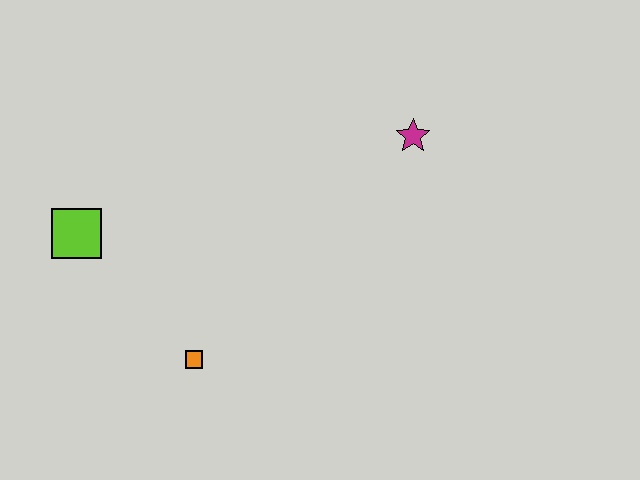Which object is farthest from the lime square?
The magenta star is farthest from the lime square.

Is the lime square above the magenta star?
No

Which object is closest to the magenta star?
The orange square is closest to the magenta star.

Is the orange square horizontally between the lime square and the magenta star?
Yes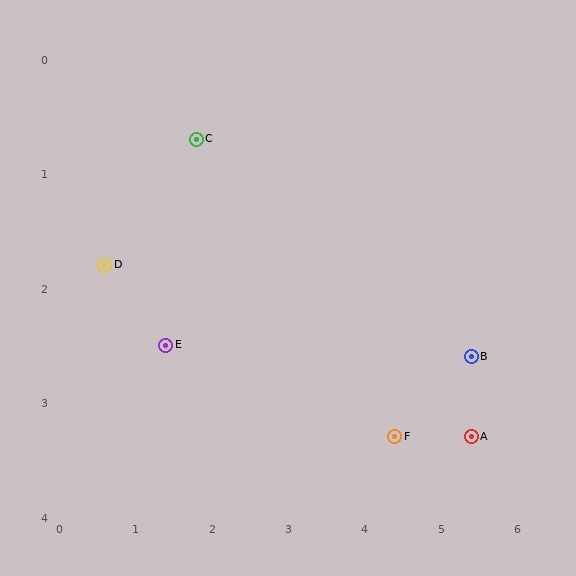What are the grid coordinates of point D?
Point D is at approximately (0.6, 1.8).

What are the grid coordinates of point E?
Point E is at approximately (1.4, 2.5).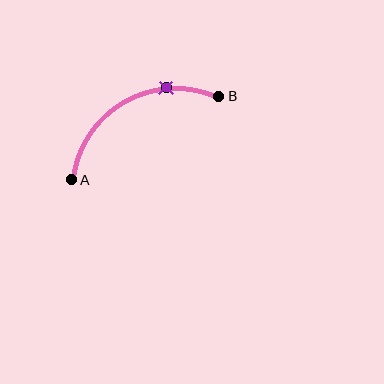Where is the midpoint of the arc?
The arc midpoint is the point on the curve farthest from the straight line joining A and B. It sits above that line.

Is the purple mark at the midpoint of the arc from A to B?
No. The purple mark lies on the arc but is closer to endpoint B. The arc midpoint would be at the point on the curve equidistant along the arc from both A and B.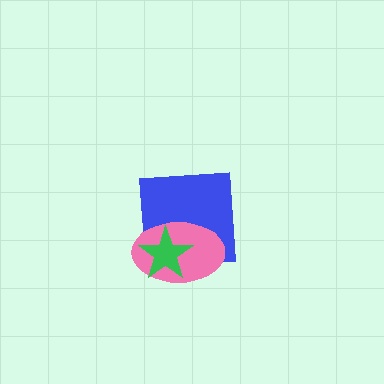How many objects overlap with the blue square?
2 objects overlap with the blue square.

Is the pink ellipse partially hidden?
Yes, it is partially covered by another shape.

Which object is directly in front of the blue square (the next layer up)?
The pink ellipse is directly in front of the blue square.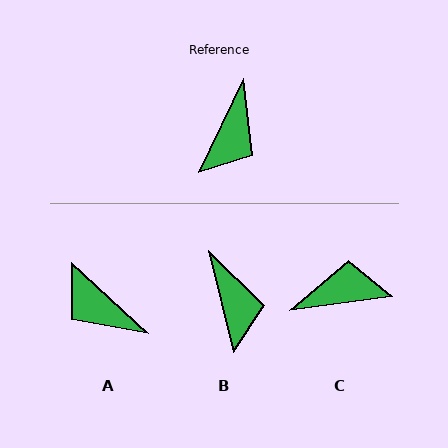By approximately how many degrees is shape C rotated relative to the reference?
Approximately 124 degrees counter-clockwise.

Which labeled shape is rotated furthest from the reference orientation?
C, about 124 degrees away.